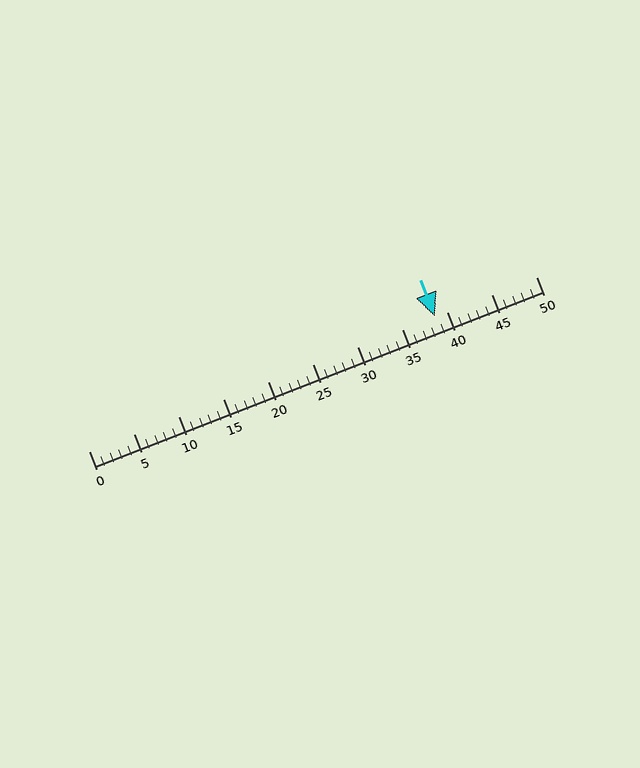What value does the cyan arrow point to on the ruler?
The cyan arrow points to approximately 39.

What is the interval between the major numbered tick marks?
The major tick marks are spaced 5 units apart.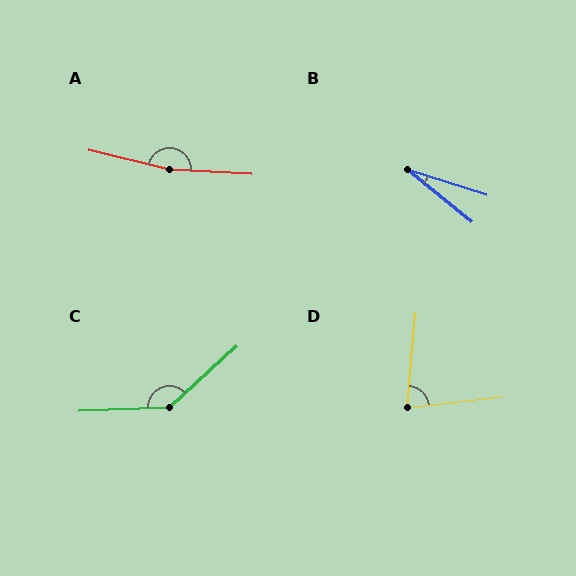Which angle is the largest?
A, at approximately 170 degrees.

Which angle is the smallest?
B, at approximately 21 degrees.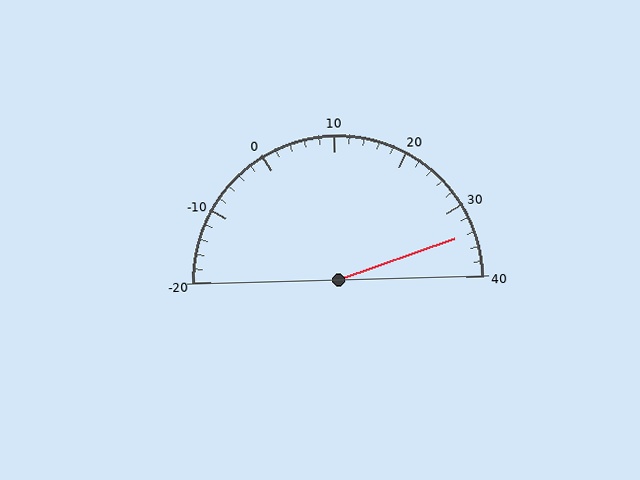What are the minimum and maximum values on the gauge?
The gauge ranges from -20 to 40.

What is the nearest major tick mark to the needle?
The nearest major tick mark is 30.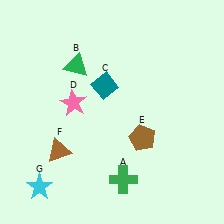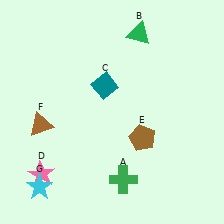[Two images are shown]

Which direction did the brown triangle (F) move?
The brown triangle (F) moved up.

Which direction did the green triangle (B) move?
The green triangle (B) moved right.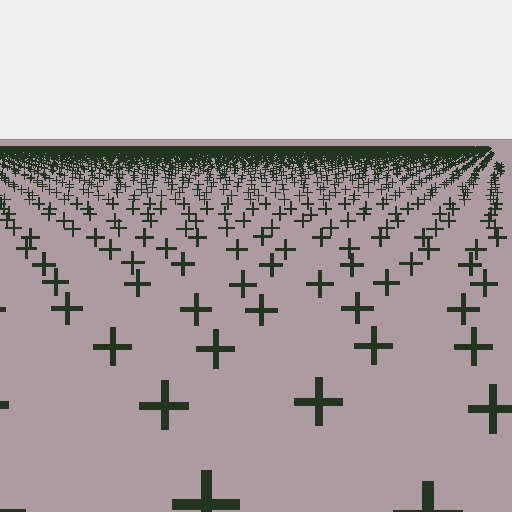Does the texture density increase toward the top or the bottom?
Density increases toward the top.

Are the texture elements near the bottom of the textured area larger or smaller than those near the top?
Larger. Near the bottom, elements are closer to the viewer and appear at a bigger on-screen size.